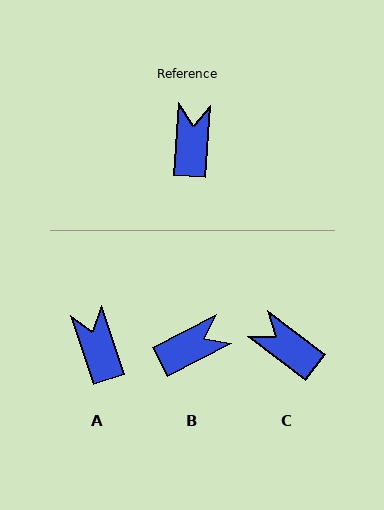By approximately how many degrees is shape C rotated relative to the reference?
Approximately 57 degrees counter-clockwise.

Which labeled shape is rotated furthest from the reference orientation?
B, about 59 degrees away.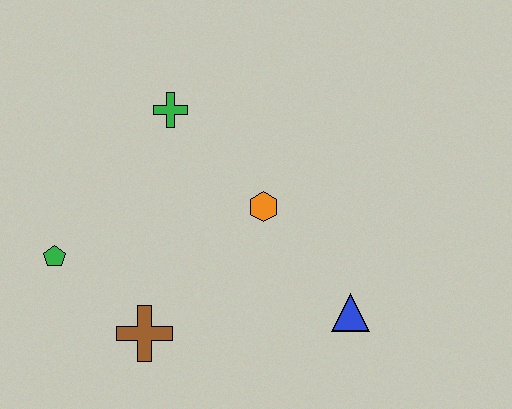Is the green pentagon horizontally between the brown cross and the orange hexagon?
No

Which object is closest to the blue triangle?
The orange hexagon is closest to the blue triangle.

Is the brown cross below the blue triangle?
Yes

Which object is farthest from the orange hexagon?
The green pentagon is farthest from the orange hexagon.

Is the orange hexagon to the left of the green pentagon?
No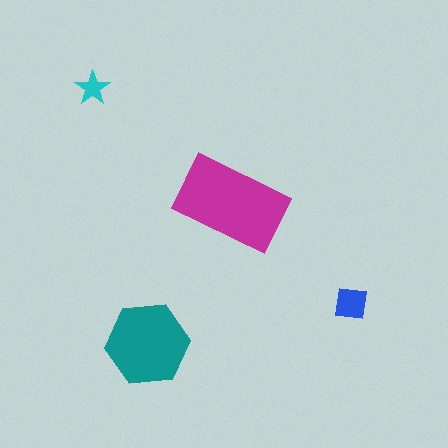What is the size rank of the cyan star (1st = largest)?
4th.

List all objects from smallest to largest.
The cyan star, the blue square, the teal hexagon, the magenta rectangle.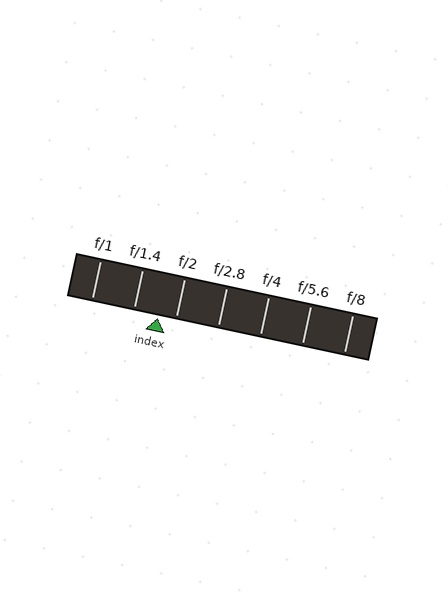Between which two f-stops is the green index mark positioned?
The index mark is between f/1.4 and f/2.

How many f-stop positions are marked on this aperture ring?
There are 7 f-stop positions marked.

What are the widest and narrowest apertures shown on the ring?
The widest aperture shown is f/1 and the narrowest is f/8.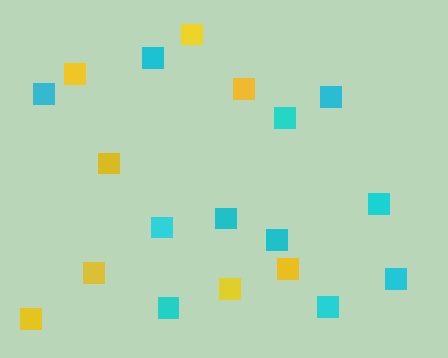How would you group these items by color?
There are 2 groups: one group of cyan squares (11) and one group of yellow squares (8).